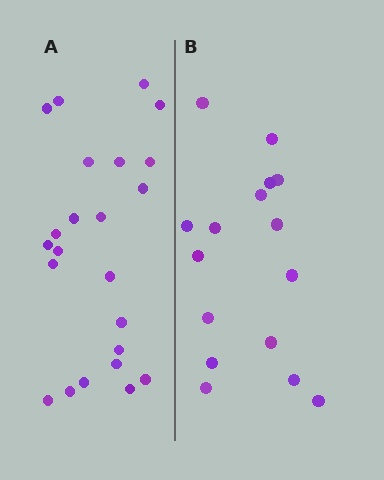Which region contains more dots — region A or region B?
Region A (the left region) has more dots.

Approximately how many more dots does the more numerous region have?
Region A has roughly 8 or so more dots than region B.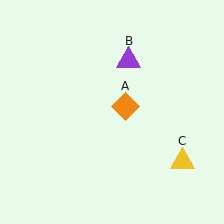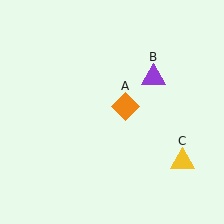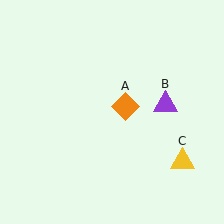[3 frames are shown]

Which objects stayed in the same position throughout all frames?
Orange diamond (object A) and yellow triangle (object C) remained stationary.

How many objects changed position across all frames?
1 object changed position: purple triangle (object B).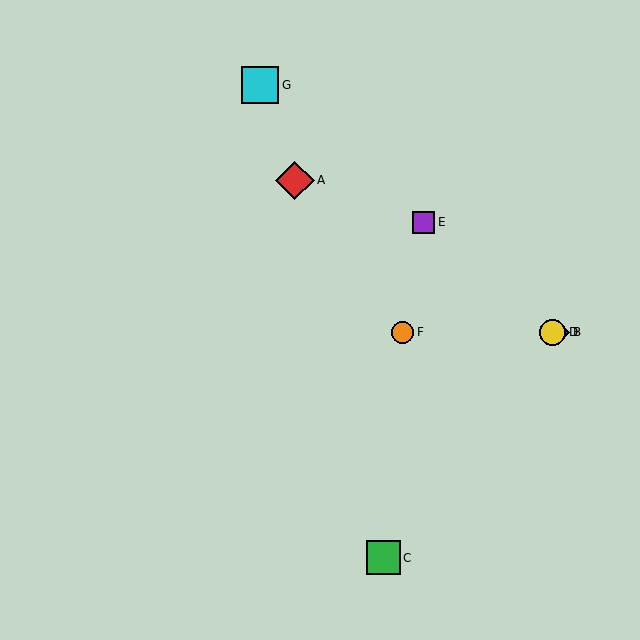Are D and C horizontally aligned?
No, D is at y≈332 and C is at y≈558.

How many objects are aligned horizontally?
3 objects (B, D, F) are aligned horizontally.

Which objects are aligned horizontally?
Objects B, D, F are aligned horizontally.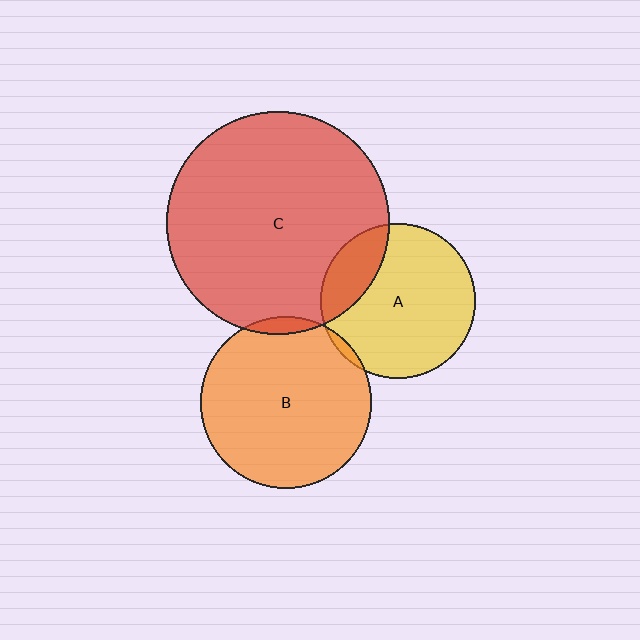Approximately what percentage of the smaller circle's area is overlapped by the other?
Approximately 5%.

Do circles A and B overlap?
Yes.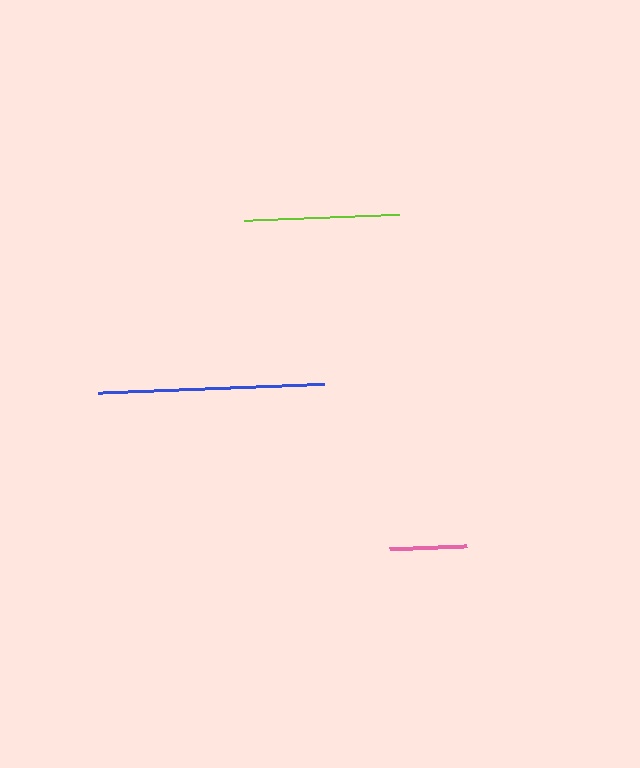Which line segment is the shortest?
The pink line is the shortest at approximately 78 pixels.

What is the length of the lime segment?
The lime segment is approximately 156 pixels long.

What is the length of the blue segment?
The blue segment is approximately 226 pixels long.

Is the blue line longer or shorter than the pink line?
The blue line is longer than the pink line.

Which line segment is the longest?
The blue line is the longest at approximately 226 pixels.